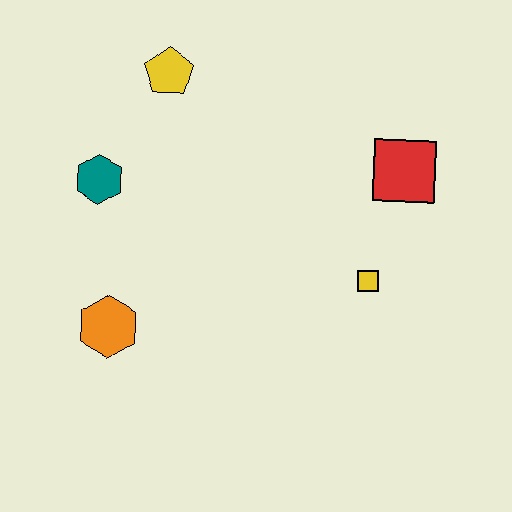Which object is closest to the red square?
The yellow square is closest to the red square.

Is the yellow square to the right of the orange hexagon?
Yes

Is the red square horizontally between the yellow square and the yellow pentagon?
No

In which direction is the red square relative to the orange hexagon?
The red square is to the right of the orange hexagon.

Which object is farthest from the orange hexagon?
The red square is farthest from the orange hexagon.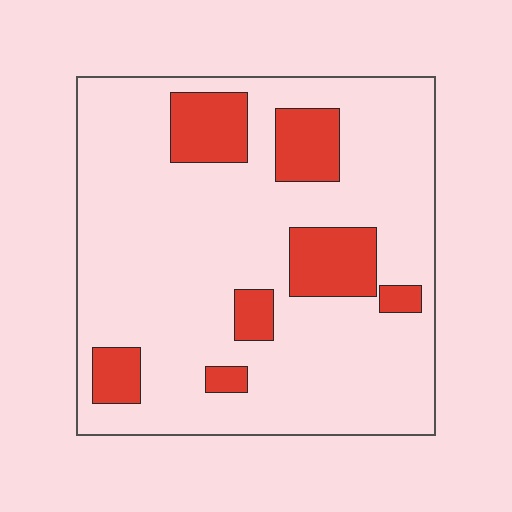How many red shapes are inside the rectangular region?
7.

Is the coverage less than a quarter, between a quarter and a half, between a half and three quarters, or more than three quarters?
Less than a quarter.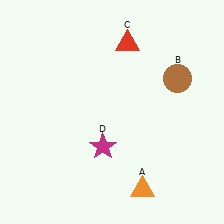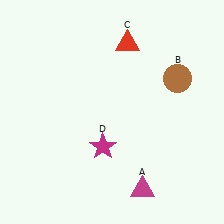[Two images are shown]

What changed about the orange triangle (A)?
In Image 1, A is orange. In Image 2, it changed to magenta.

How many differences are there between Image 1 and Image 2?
There is 1 difference between the two images.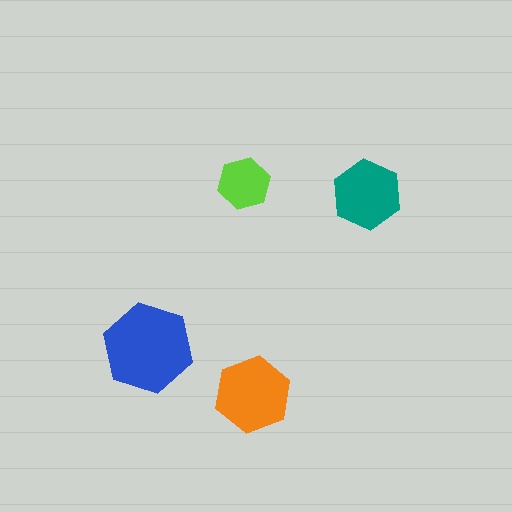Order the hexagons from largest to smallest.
the blue one, the orange one, the teal one, the lime one.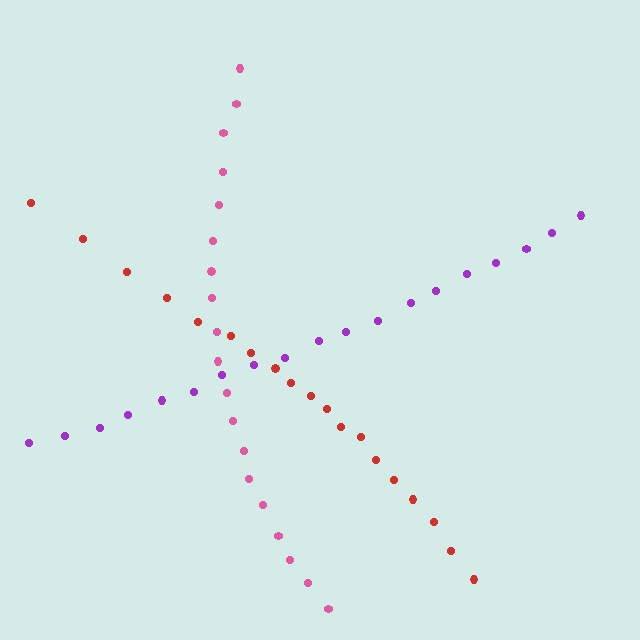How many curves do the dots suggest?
There are 3 distinct paths.